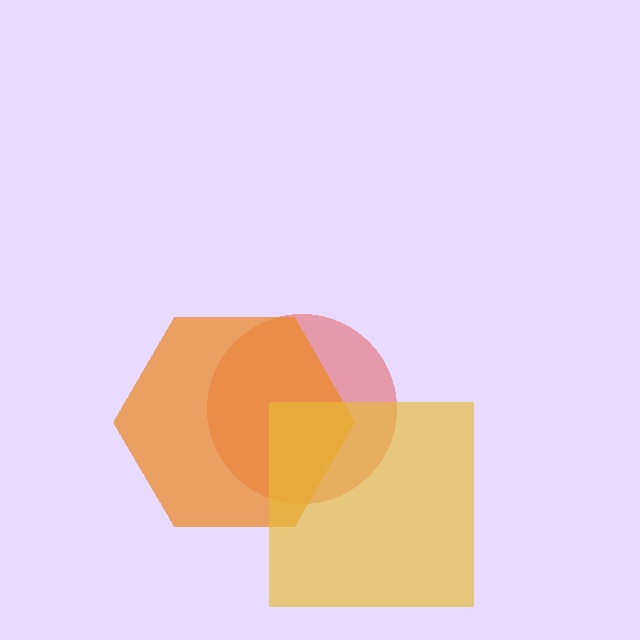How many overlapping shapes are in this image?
There are 3 overlapping shapes in the image.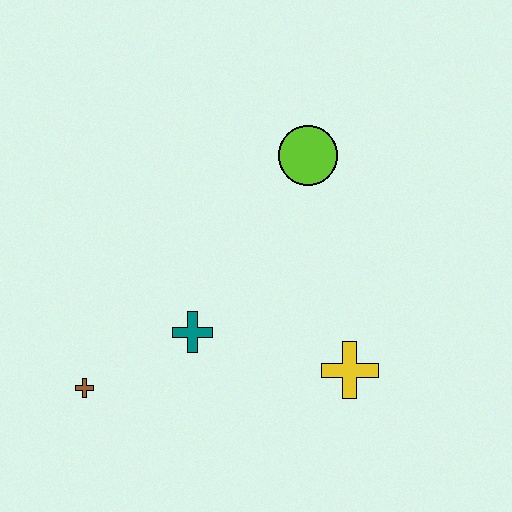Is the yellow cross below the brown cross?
No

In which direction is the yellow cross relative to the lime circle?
The yellow cross is below the lime circle.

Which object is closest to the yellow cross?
The teal cross is closest to the yellow cross.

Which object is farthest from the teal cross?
The lime circle is farthest from the teal cross.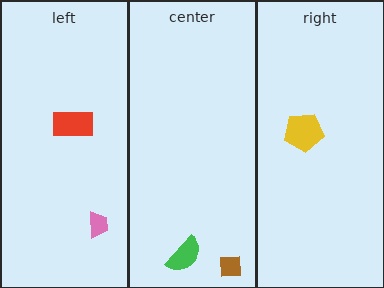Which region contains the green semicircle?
The center region.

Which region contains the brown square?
The center region.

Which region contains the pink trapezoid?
The left region.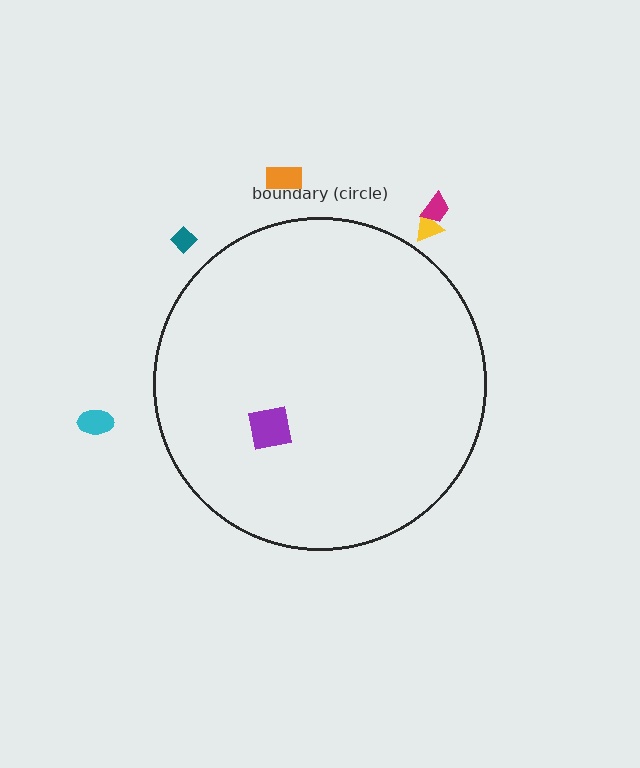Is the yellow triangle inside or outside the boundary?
Outside.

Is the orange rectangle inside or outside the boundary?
Outside.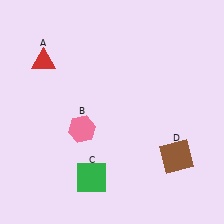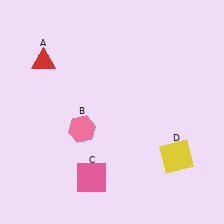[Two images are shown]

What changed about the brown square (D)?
In Image 1, D is brown. In Image 2, it changed to yellow.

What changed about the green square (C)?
In Image 1, C is green. In Image 2, it changed to pink.